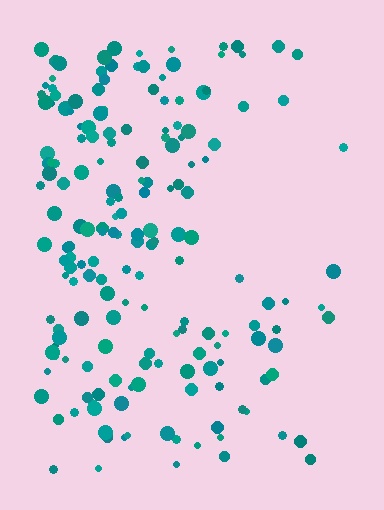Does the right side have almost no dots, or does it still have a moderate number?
Still a moderate number, just noticeably fewer than the left.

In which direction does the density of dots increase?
From right to left, with the left side densest.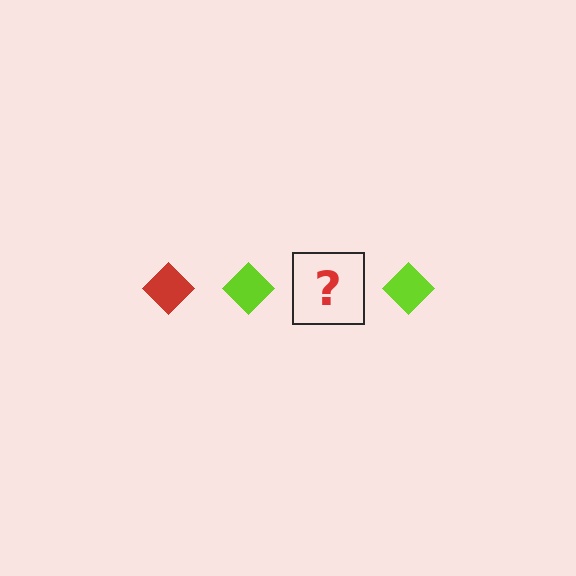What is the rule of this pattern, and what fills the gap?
The rule is that the pattern cycles through red, lime diamonds. The gap should be filled with a red diamond.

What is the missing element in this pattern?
The missing element is a red diamond.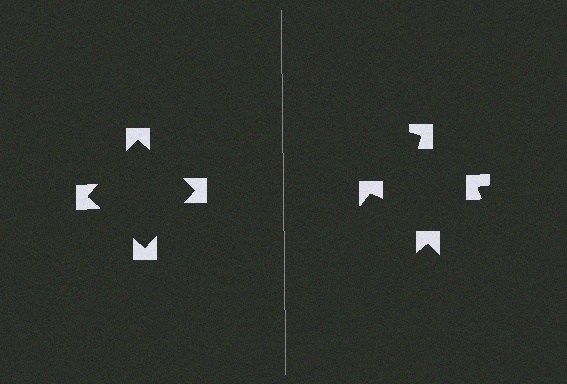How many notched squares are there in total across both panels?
8 — 4 on each side.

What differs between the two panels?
The notched squares are positioned identically on both sides; only the wedge orientations differ. On the left they align to a square; on the right they are misaligned.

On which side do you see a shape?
An illusory square appears on the left side. On the right side the wedge cuts are rotated, so no coherent shape forms.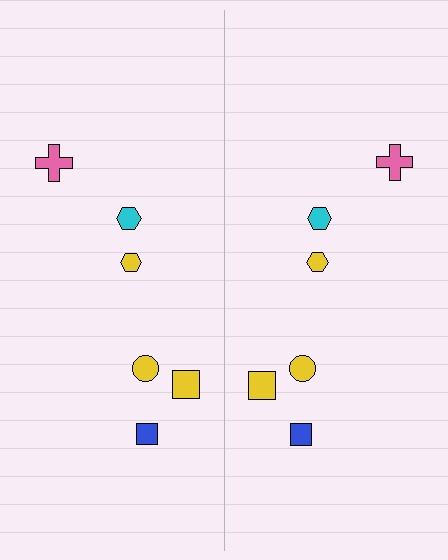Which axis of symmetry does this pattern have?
The pattern has a vertical axis of symmetry running through the center of the image.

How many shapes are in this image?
There are 12 shapes in this image.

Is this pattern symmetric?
Yes, this pattern has bilateral (reflection) symmetry.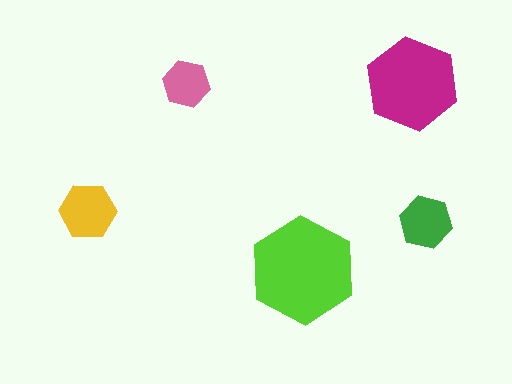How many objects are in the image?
There are 5 objects in the image.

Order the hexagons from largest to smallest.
the lime one, the magenta one, the yellow one, the green one, the pink one.